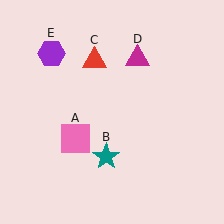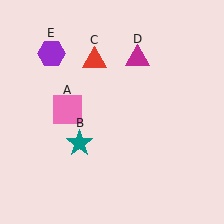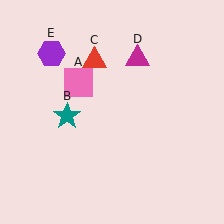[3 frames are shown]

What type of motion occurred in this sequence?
The pink square (object A), teal star (object B) rotated clockwise around the center of the scene.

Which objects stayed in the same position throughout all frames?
Red triangle (object C) and magenta triangle (object D) and purple hexagon (object E) remained stationary.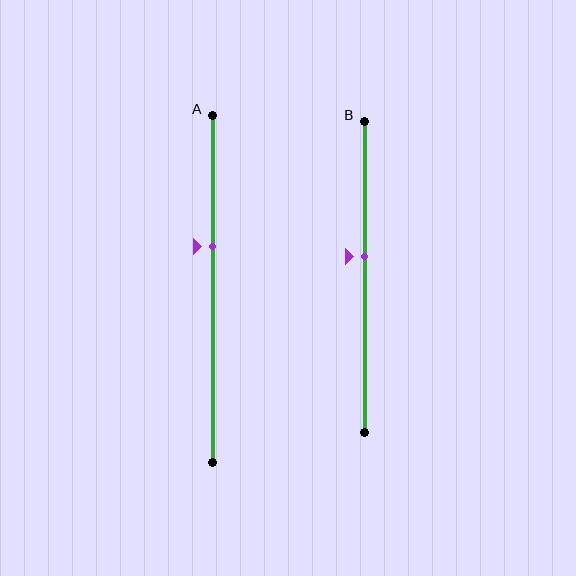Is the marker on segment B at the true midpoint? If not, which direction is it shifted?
No, the marker on segment B is shifted upward by about 7% of the segment length.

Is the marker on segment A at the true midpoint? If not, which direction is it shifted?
No, the marker on segment A is shifted upward by about 12% of the segment length.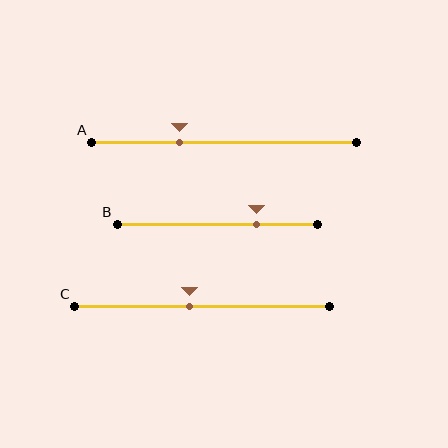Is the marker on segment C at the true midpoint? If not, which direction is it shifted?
No, the marker on segment C is shifted to the left by about 5% of the segment length.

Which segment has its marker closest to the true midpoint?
Segment C has its marker closest to the true midpoint.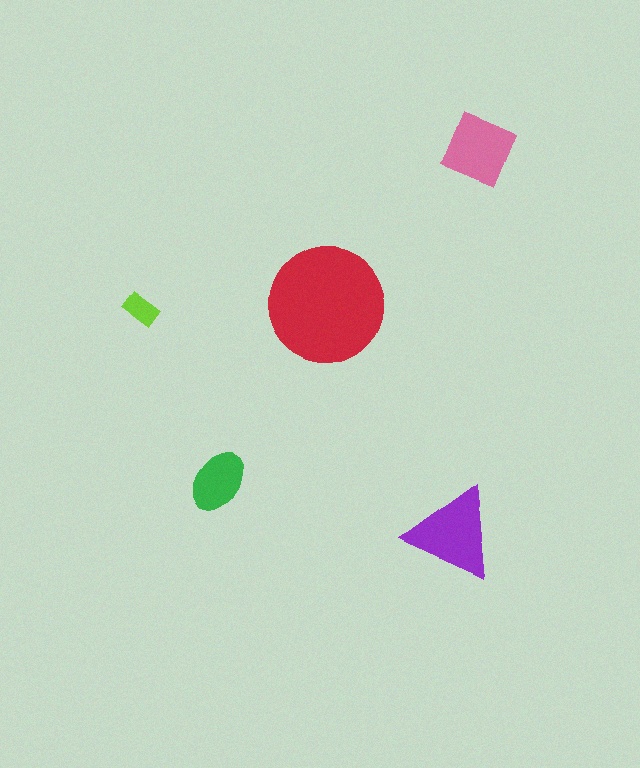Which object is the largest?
The red circle.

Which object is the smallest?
The lime rectangle.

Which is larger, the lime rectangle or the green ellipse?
The green ellipse.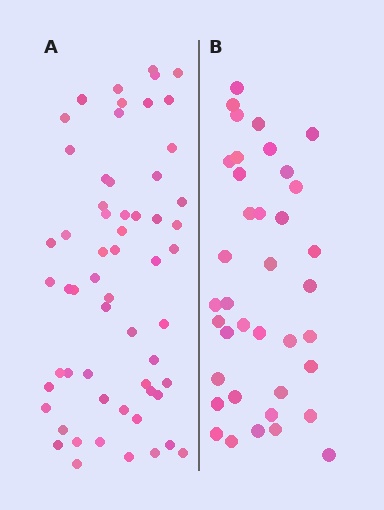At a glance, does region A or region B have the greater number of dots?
Region A (the left region) has more dots.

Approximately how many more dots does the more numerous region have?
Region A has approximately 20 more dots than region B.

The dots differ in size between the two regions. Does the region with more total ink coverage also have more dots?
No. Region B has more total ink coverage because its dots are larger, but region A actually contains more individual dots. Total area can be misleading — the number of items is what matters here.